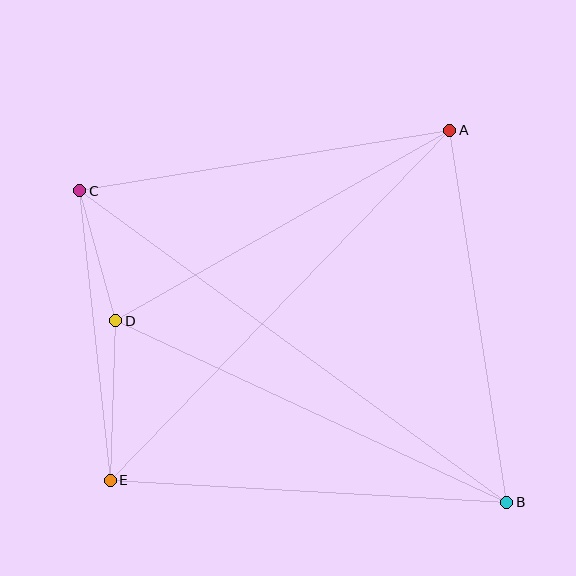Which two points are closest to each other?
Points C and D are closest to each other.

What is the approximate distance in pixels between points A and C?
The distance between A and C is approximately 375 pixels.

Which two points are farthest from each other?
Points B and C are farthest from each other.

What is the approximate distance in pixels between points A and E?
The distance between A and E is approximately 488 pixels.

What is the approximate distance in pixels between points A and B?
The distance between A and B is approximately 377 pixels.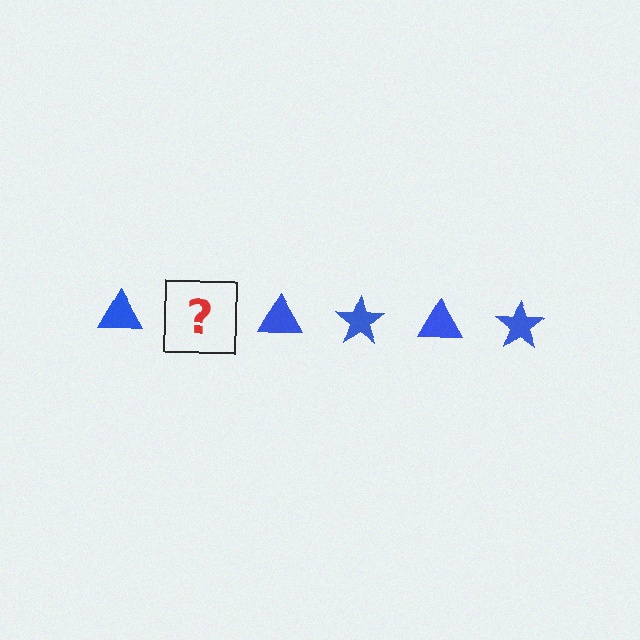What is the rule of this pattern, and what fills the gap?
The rule is that the pattern cycles through triangle, star shapes in blue. The gap should be filled with a blue star.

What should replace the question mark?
The question mark should be replaced with a blue star.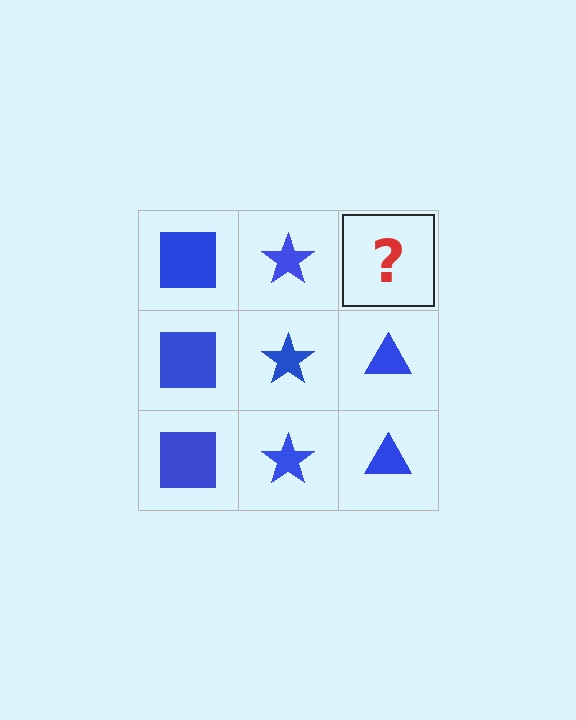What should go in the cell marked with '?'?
The missing cell should contain a blue triangle.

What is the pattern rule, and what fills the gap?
The rule is that each column has a consistent shape. The gap should be filled with a blue triangle.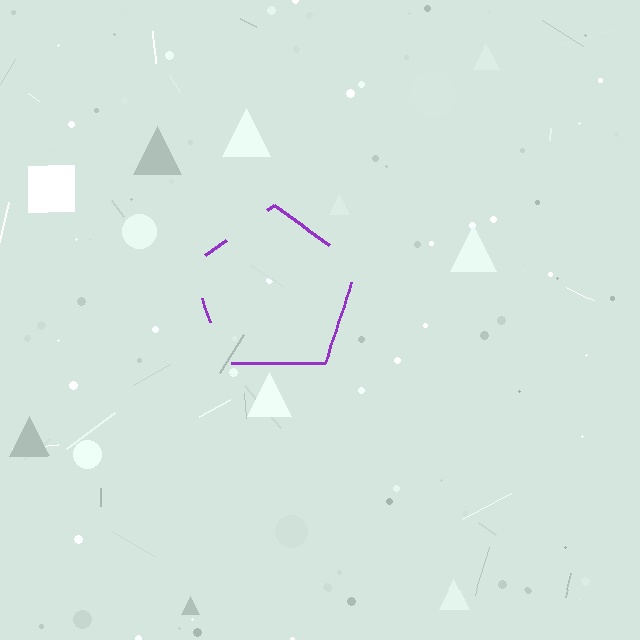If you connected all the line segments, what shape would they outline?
They would outline a pentagon.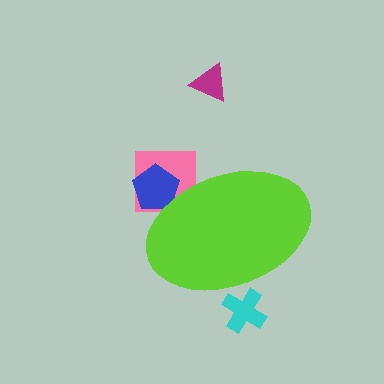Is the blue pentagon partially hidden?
Yes, the blue pentagon is partially hidden behind the lime ellipse.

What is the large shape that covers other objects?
A lime ellipse.